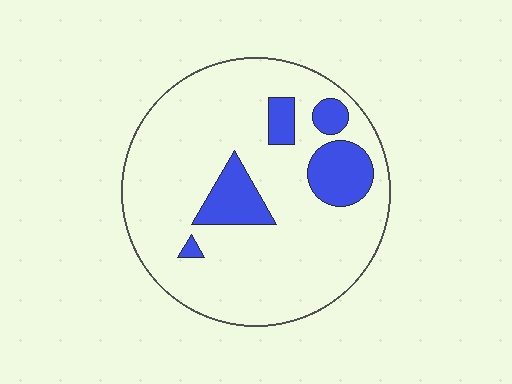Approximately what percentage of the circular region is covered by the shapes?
Approximately 15%.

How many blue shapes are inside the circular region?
5.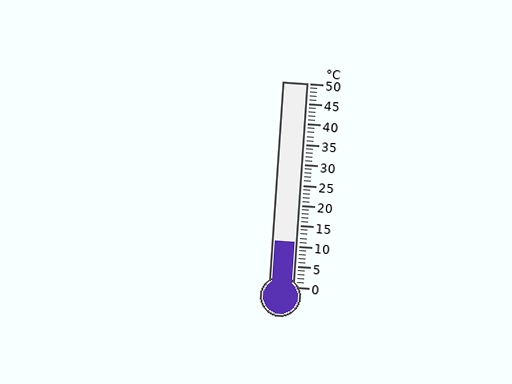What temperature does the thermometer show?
The thermometer shows approximately 11°C.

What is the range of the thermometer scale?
The thermometer scale ranges from 0°C to 50°C.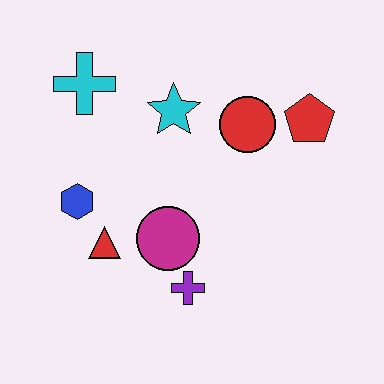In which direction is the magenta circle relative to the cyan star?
The magenta circle is below the cyan star.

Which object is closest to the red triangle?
The blue hexagon is closest to the red triangle.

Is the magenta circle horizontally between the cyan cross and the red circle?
Yes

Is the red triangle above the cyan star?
No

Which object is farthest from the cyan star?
The purple cross is farthest from the cyan star.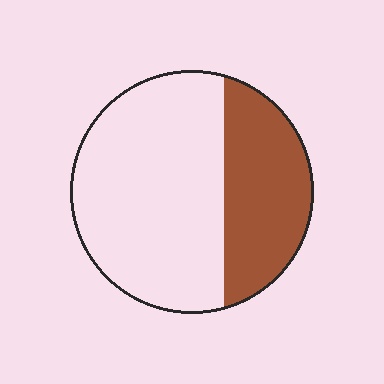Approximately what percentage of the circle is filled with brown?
Approximately 35%.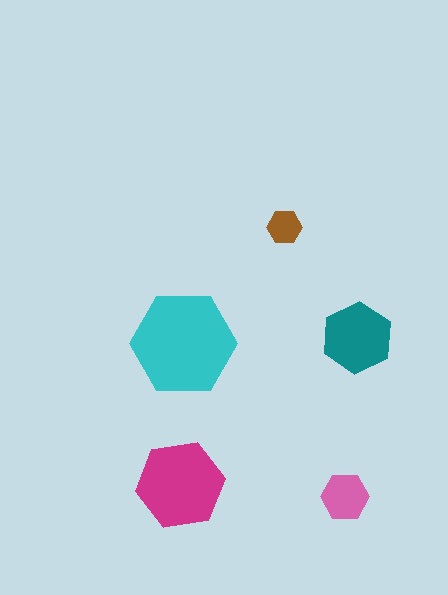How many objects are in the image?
There are 5 objects in the image.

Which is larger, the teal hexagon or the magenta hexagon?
The magenta one.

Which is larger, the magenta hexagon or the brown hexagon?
The magenta one.